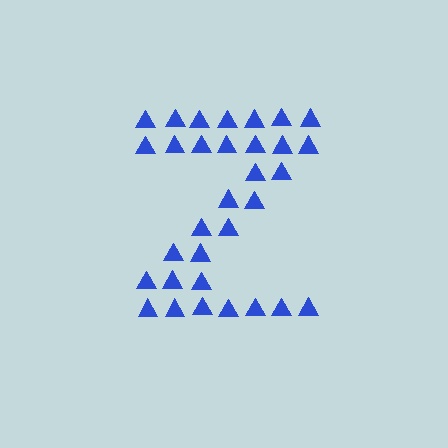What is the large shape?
The large shape is the letter Z.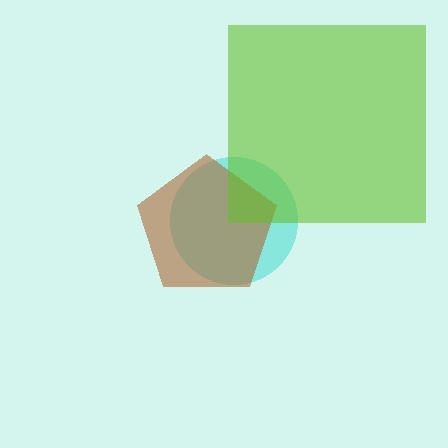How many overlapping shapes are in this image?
There are 3 overlapping shapes in the image.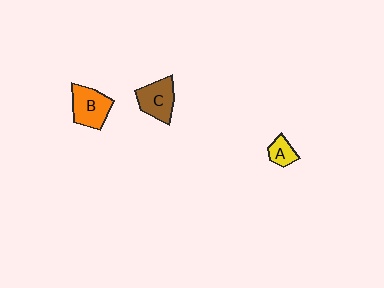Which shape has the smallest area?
Shape A (yellow).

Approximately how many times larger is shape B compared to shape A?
Approximately 2.1 times.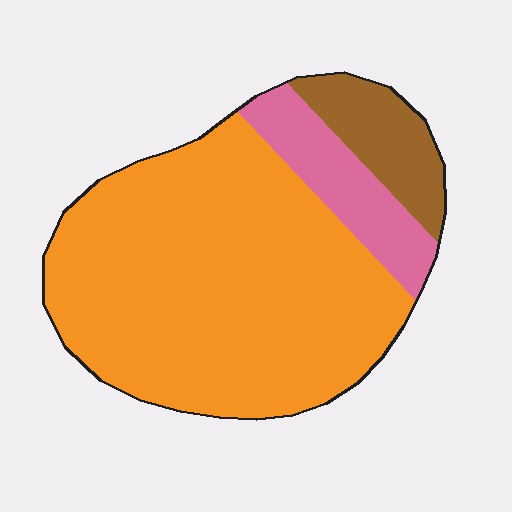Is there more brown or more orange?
Orange.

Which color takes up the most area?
Orange, at roughly 75%.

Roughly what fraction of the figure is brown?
Brown takes up less than a sixth of the figure.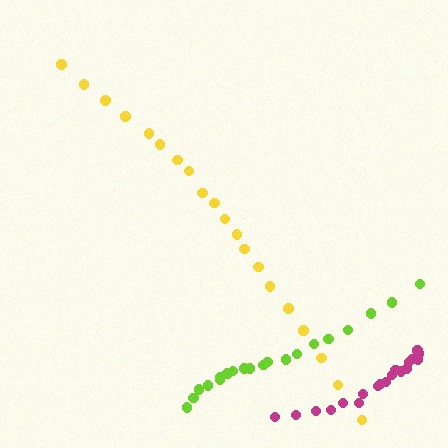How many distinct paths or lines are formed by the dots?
There are 3 distinct paths.